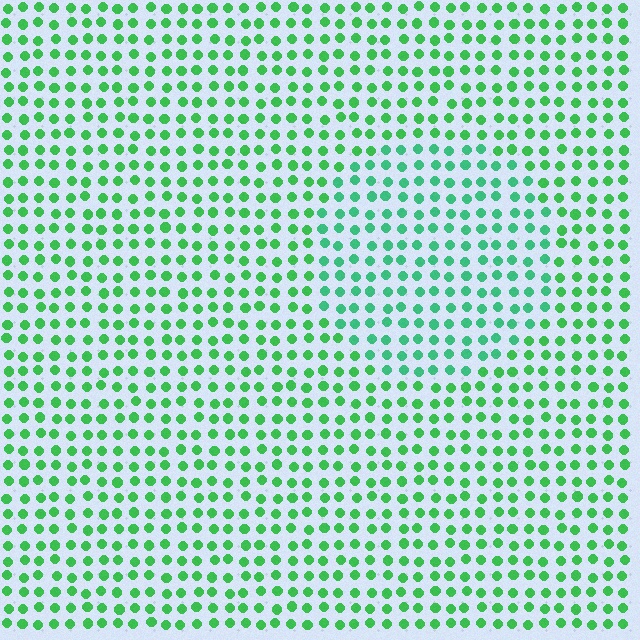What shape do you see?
I see a circle.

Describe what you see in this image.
The image is filled with small green elements in a uniform arrangement. A circle-shaped region is visible where the elements are tinted to a slightly different hue, forming a subtle color boundary.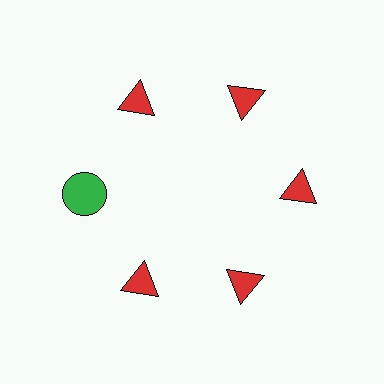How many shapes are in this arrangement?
There are 6 shapes arranged in a ring pattern.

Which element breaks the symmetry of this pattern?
The green circle at roughly the 9 o'clock position breaks the symmetry. All other shapes are red triangles.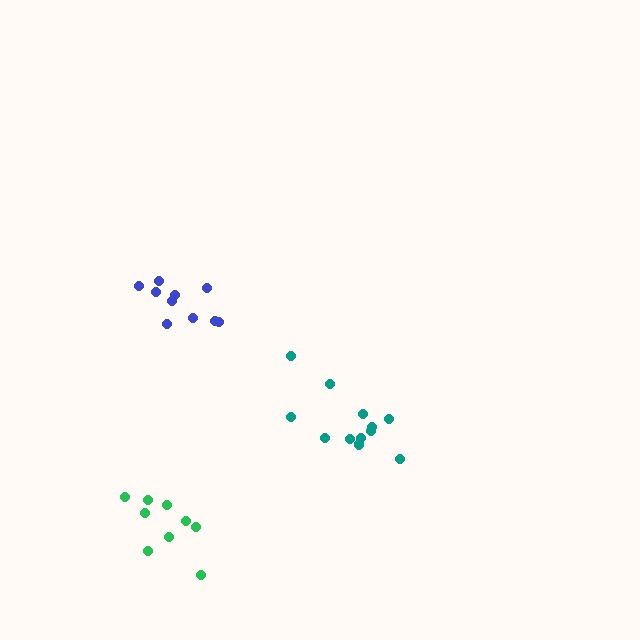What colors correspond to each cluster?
The clusters are colored: blue, green, teal.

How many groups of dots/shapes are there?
There are 3 groups.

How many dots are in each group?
Group 1: 10 dots, Group 2: 9 dots, Group 3: 12 dots (31 total).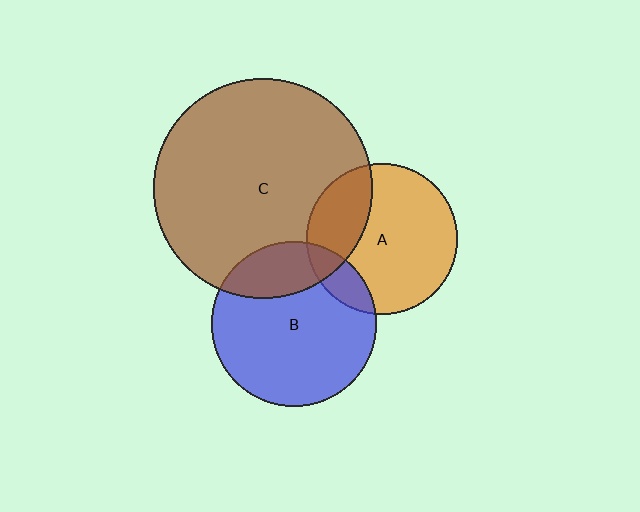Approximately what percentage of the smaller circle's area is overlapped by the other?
Approximately 15%.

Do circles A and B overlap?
Yes.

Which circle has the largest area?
Circle C (brown).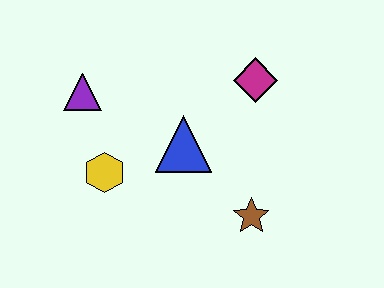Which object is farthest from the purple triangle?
The brown star is farthest from the purple triangle.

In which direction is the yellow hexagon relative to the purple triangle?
The yellow hexagon is below the purple triangle.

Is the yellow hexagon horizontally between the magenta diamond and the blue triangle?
No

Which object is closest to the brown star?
The blue triangle is closest to the brown star.